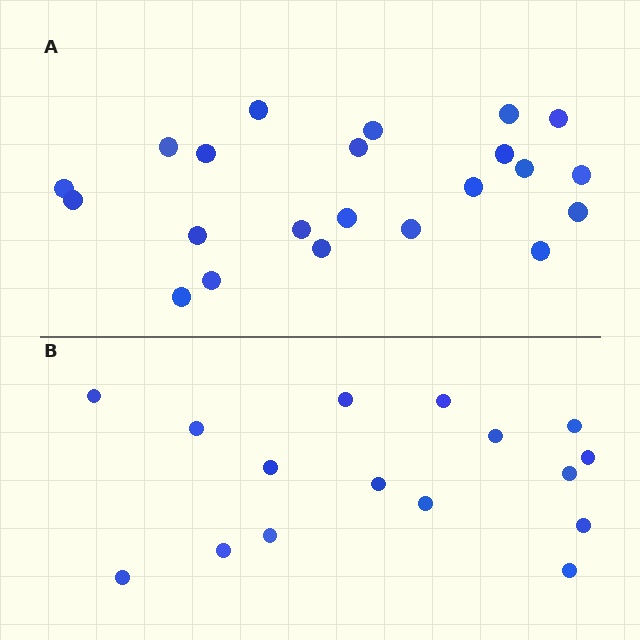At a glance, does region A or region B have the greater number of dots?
Region A (the top region) has more dots.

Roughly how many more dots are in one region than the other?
Region A has about 6 more dots than region B.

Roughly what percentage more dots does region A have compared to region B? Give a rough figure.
About 40% more.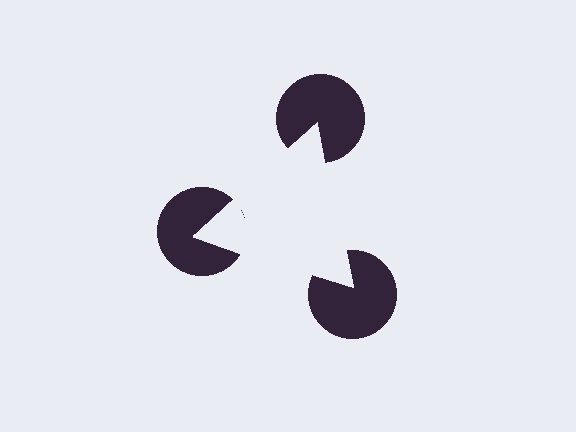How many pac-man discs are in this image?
There are 3 — one at each vertex of the illusory triangle.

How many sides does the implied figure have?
3 sides.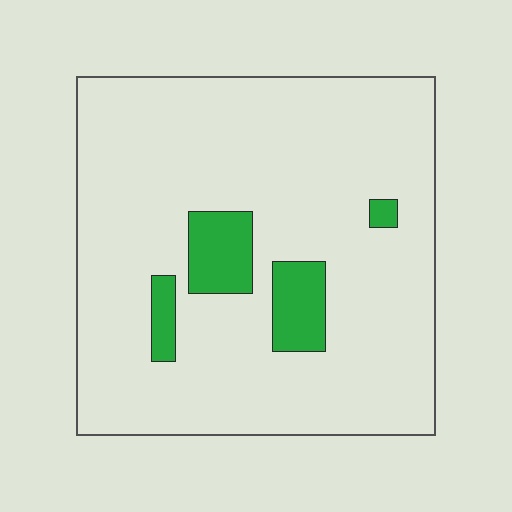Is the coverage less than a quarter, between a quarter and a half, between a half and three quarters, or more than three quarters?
Less than a quarter.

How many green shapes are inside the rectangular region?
4.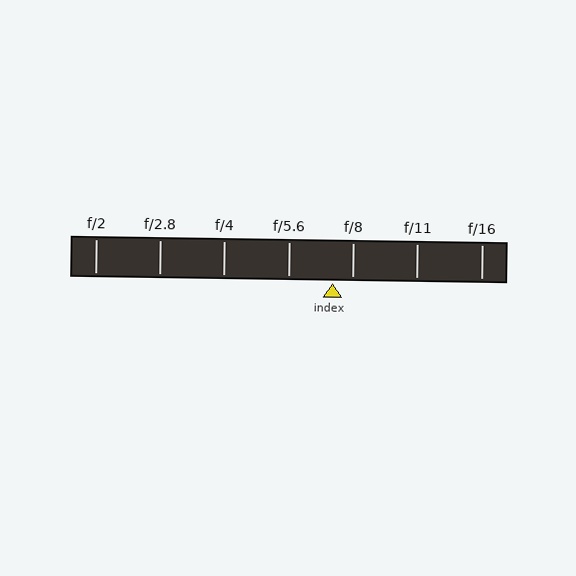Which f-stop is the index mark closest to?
The index mark is closest to f/8.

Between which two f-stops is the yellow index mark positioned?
The index mark is between f/5.6 and f/8.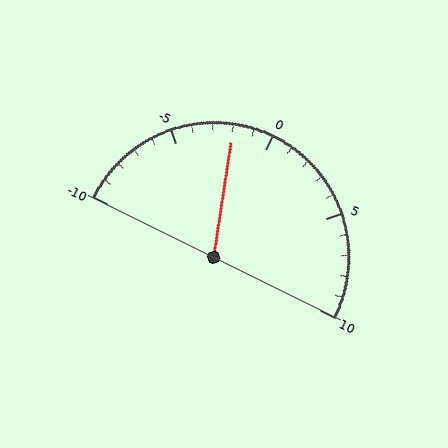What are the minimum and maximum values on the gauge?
The gauge ranges from -10 to 10.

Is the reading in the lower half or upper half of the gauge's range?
The reading is in the lower half of the range (-10 to 10).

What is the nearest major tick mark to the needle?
The nearest major tick mark is 0.